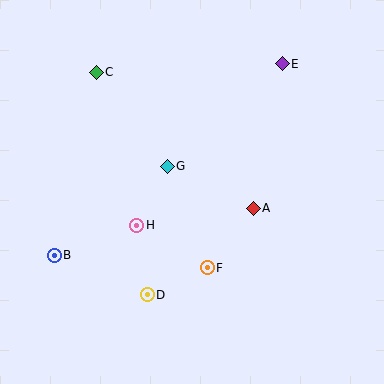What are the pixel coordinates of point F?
Point F is at (207, 268).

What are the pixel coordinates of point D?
Point D is at (147, 295).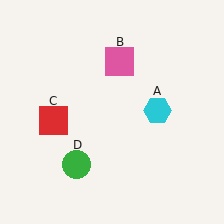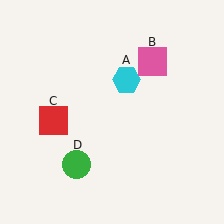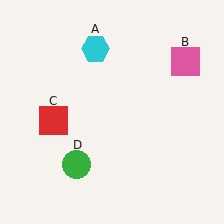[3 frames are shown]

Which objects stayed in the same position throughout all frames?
Red square (object C) and green circle (object D) remained stationary.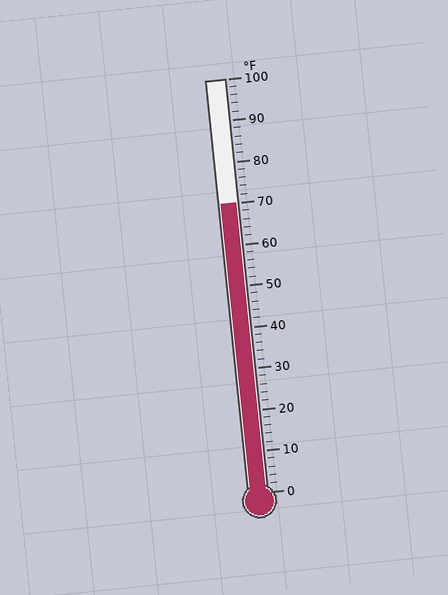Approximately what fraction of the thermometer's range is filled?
The thermometer is filled to approximately 70% of its range.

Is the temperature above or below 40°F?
The temperature is above 40°F.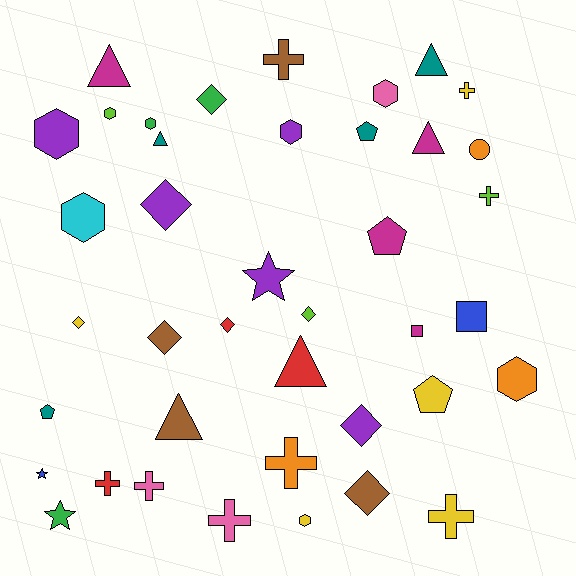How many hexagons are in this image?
There are 8 hexagons.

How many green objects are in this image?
There are 3 green objects.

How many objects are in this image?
There are 40 objects.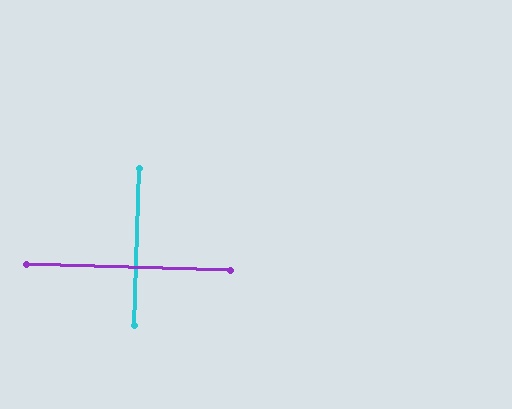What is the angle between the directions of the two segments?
Approximately 90 degrees.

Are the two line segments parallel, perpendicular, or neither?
Perpendicular — they meet at approximately 90°.